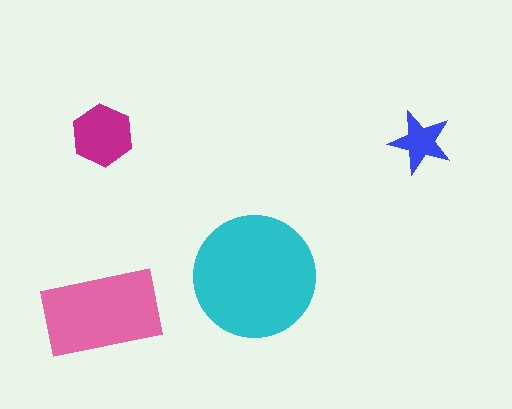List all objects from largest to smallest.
The cyan circle, the pink rectangle, the magenta hexagon, the blue star.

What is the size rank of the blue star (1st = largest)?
4th.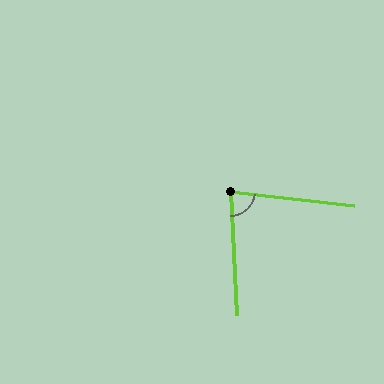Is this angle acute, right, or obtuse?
It is acute.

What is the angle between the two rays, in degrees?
Approximately 81 degrees.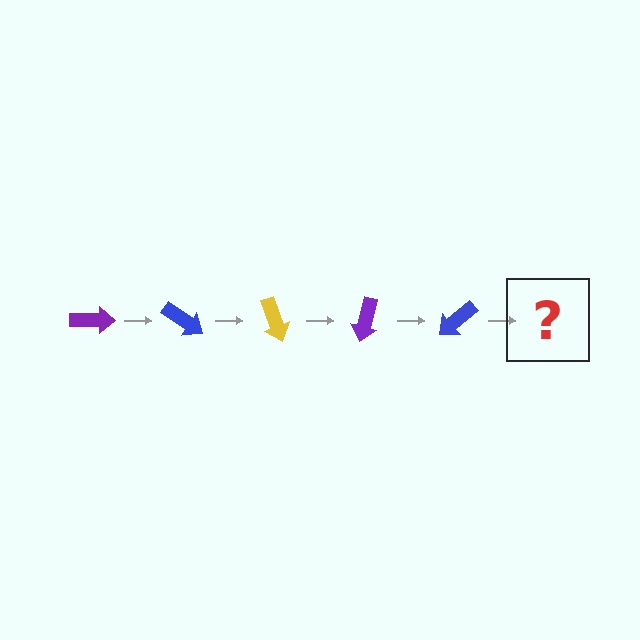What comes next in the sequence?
The next element should be a yellow arrow, rotated 175 degrees from the start.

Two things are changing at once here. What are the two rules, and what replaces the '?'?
The two rules are that it rotates 35 degrees each step and the color cycles through purple, blue, and yellow. The '?' should be a yellow arrow, rotated 175 degrees from the start.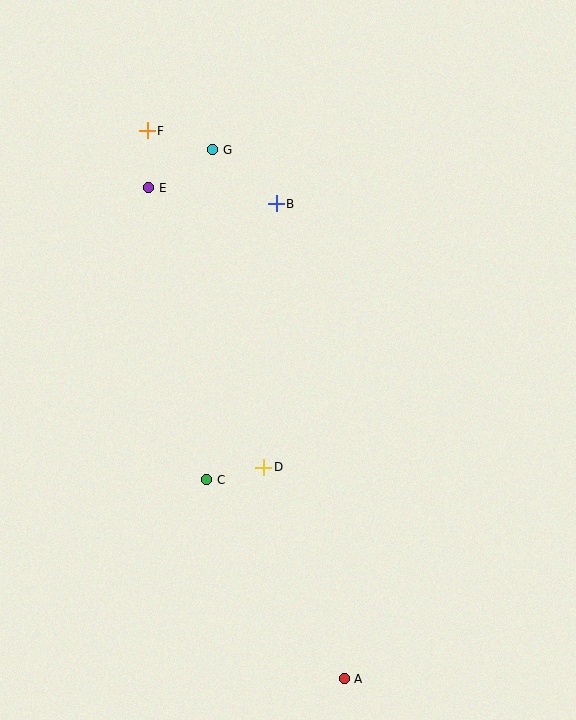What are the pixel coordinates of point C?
Point C is at (207, 479).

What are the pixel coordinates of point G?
Point G is at (213, 149).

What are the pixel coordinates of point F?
Point F is at (147, 131).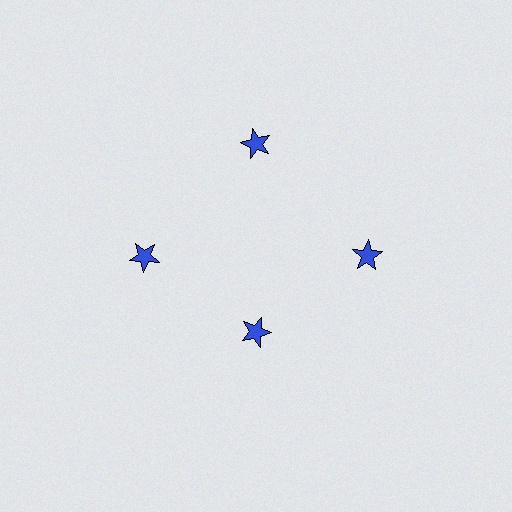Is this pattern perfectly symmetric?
No. The 4 blue stars are arranged in a ring, but one element near the 6 o'clock position is pulled inward toward the center, breaking the 4-fold rotational symmetry.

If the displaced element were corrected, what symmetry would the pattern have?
It would have 4-fold rotational symmetry — the pattern would map onto itself every 90 degrees.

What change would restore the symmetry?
The symmetry would be restored by moving it outward, back onto the ring so that all 4 stars sit at equal angles and equal distance from the center.